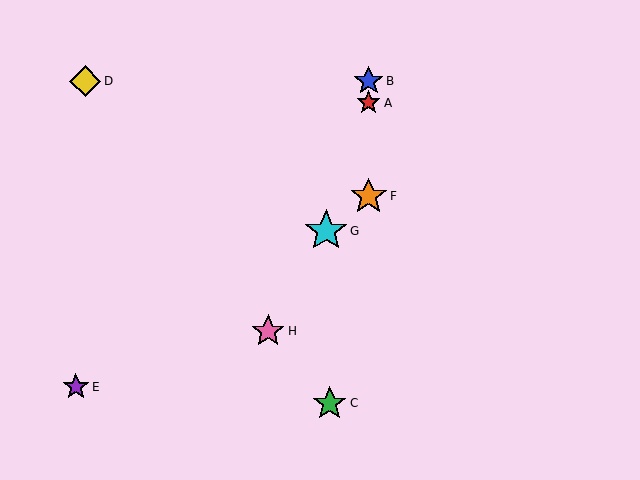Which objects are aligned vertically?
Objects A, B, F are aligned vertically.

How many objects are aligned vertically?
3 objects (A, B, F) are aligned vertically.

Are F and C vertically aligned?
No, F is at x≈369 and C is at x≈330.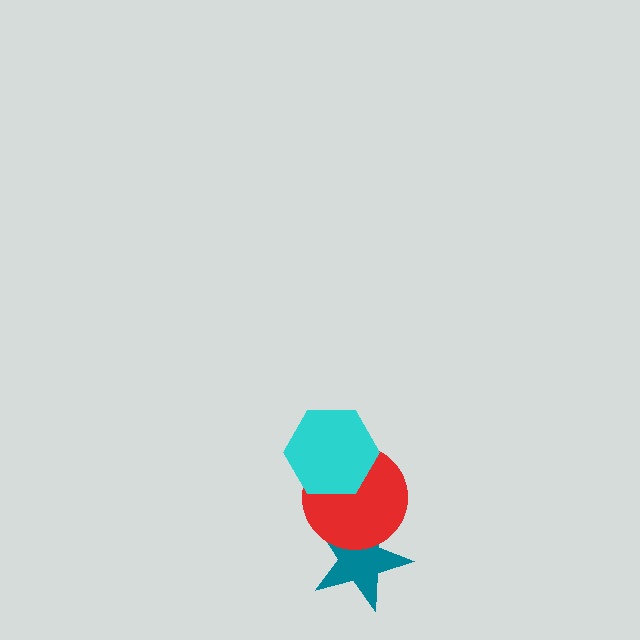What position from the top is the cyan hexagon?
The cyan hexagon is 1st from the top.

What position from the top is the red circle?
The red circle is 2nd from the top.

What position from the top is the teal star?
The teal star is 3rd from the top.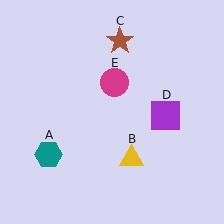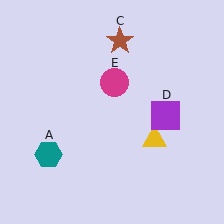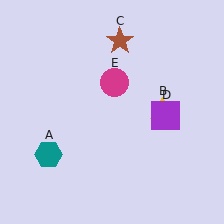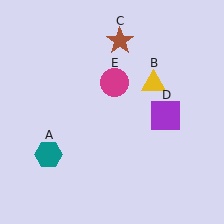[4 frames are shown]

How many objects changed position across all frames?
1 object changed position: yellow triangle (object B).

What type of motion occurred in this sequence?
The yellow triangle (object B) rotated counterclockwise around the center of the scene.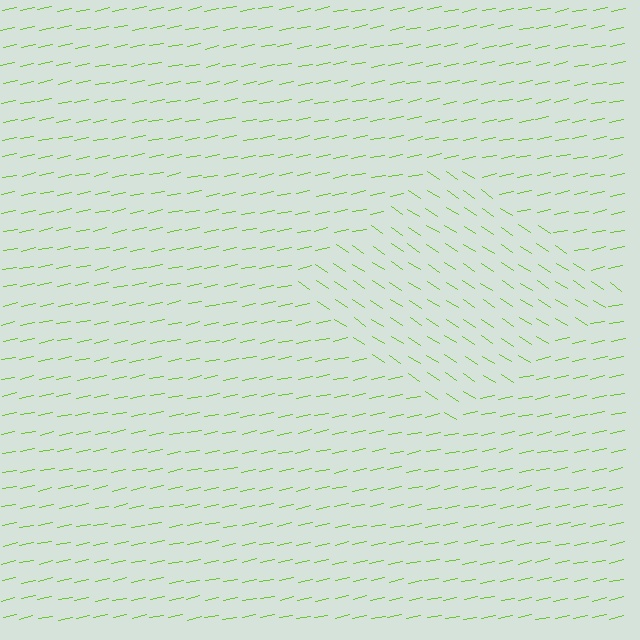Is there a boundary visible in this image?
Yes, there is a texture boundary formed by a change in line orientation.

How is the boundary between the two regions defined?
The boundary is defined purely by a change in line orientation (approximately 45 degrees difference). All lines are the same color and thickness.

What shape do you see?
I see a diamond.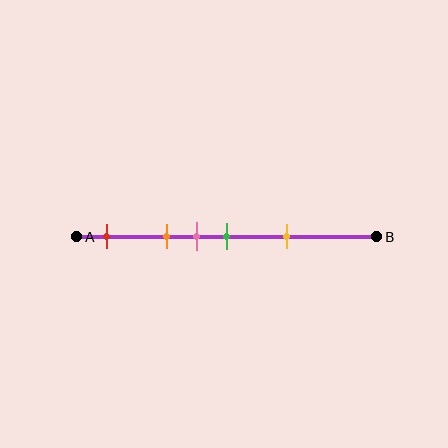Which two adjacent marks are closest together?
The pink and green marks are the closest adjacent pair.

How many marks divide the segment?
There are 5 marks dividing the segment.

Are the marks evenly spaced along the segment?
No, the marks are not evenly spaced.